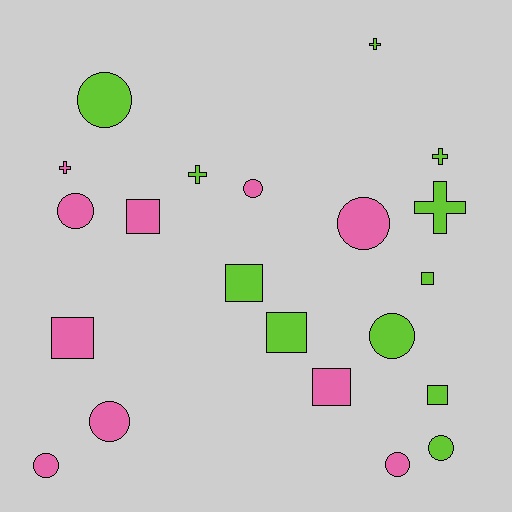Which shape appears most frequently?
Circle, with 9 objects.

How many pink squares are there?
There are 3 pink squares.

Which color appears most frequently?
Lime, with 11 objects.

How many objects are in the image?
There are 21 objects.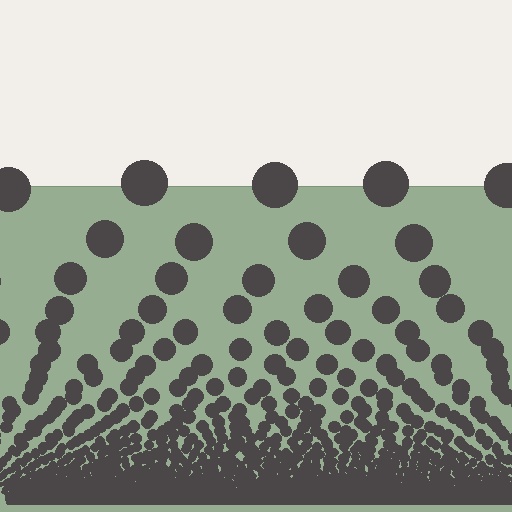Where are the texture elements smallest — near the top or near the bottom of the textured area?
Near the bottom.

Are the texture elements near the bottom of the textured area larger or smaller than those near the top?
Smaller. The gradient is inverted — elements near the bottom are smaller and denser.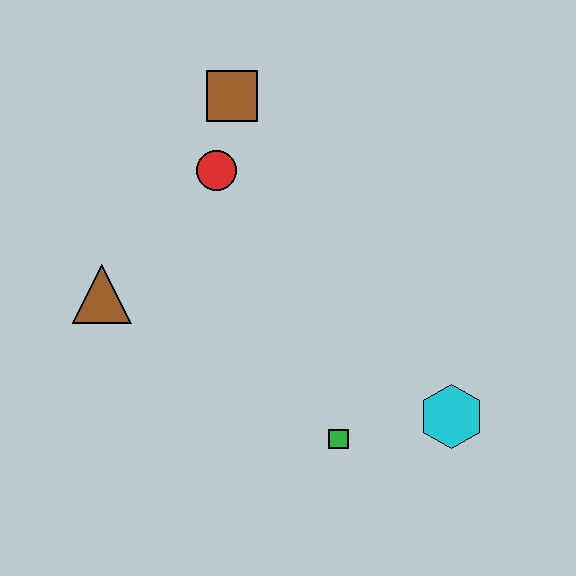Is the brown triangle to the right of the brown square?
No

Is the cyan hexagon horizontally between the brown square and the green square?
No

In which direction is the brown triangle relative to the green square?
The brown triangle is to the left of the green square.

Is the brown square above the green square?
Yes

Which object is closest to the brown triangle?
The red circle is closest to the brown triangle.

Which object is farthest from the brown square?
The cyan hexagon is farthest from the brown square.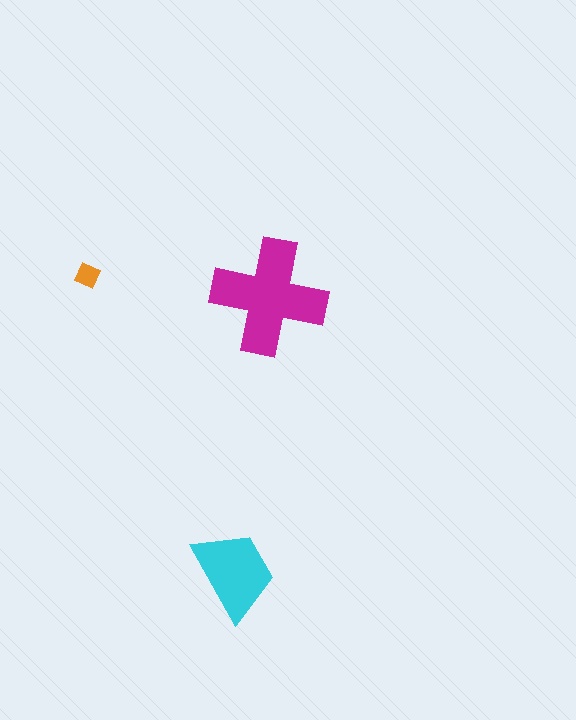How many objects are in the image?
There are 3 objects in the image.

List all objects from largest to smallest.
The magenta cross, the cyan trapezoid, the orange diamond.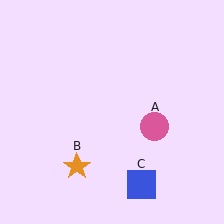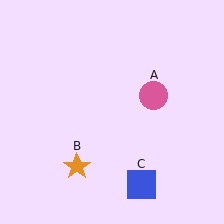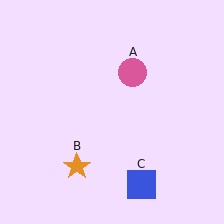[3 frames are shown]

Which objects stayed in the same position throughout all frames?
Orange star (object B) and blue square (object C) remained stationary.